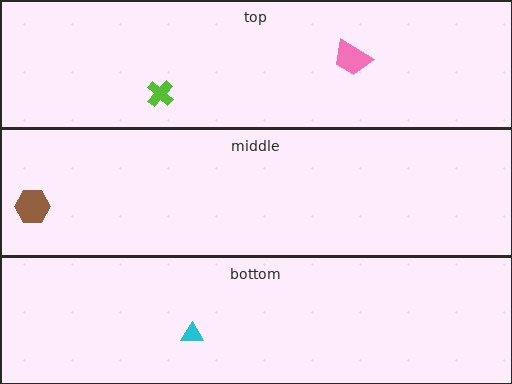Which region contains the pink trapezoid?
The top region.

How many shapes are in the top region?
2.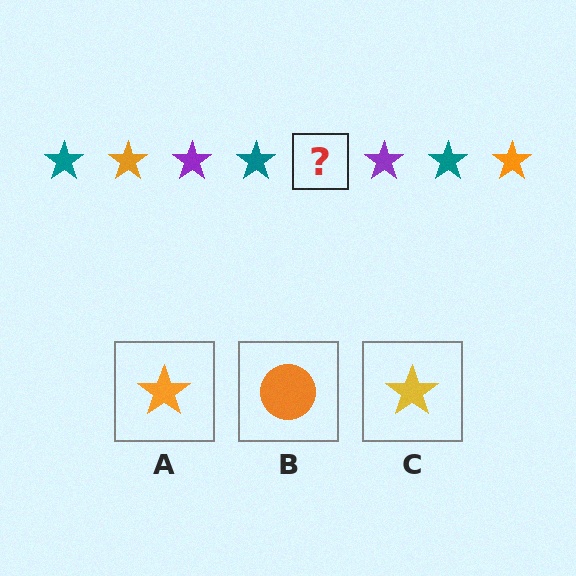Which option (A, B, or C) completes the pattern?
A.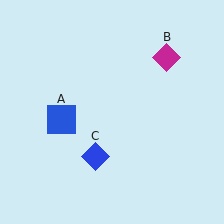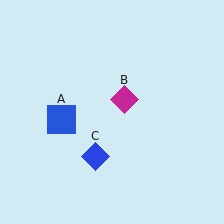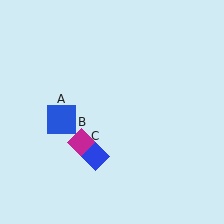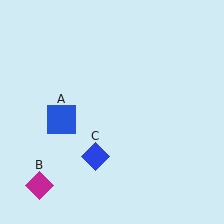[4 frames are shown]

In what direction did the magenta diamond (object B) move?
The magenta diamond (object B) moved down and to the left.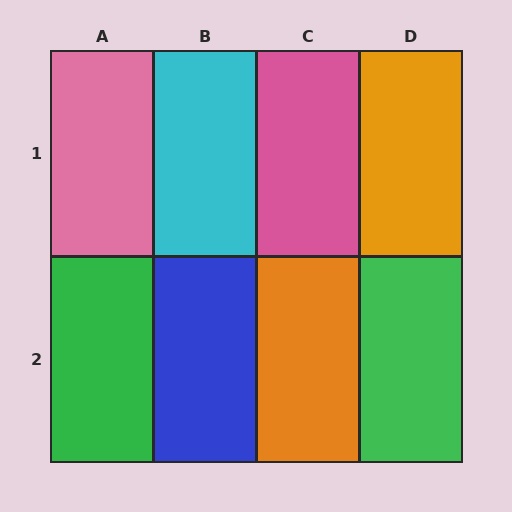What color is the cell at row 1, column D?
Orange.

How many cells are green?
2 cells are green.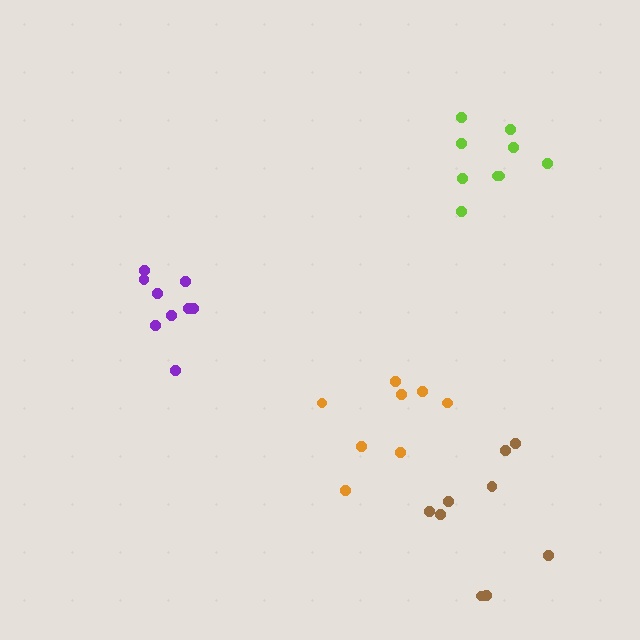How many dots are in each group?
Group 1: 8 dots, Group 2: 9 dots, Group 3: 9 dots, Group 4: 9 dots (35 total).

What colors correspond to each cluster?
The clusters are colored: orange, brown, lime, purple.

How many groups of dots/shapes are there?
There are 4 groups.